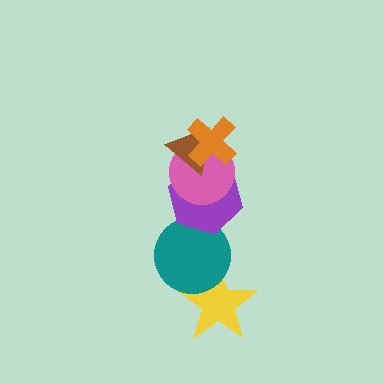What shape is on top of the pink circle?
The brown triangle is on top of the pink circle.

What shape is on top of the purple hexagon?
The pink circle is on top of the purple hexagon.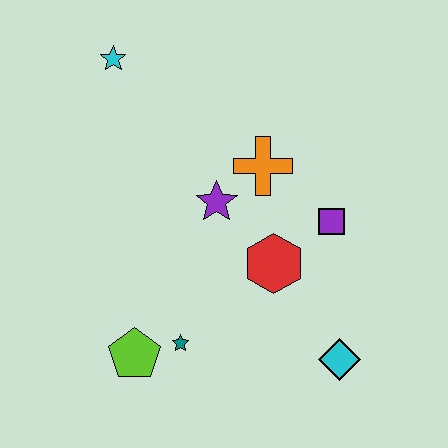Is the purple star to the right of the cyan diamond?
No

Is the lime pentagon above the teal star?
No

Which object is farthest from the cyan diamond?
The cyan star is farthest from the cyan diamond.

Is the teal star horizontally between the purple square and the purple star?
No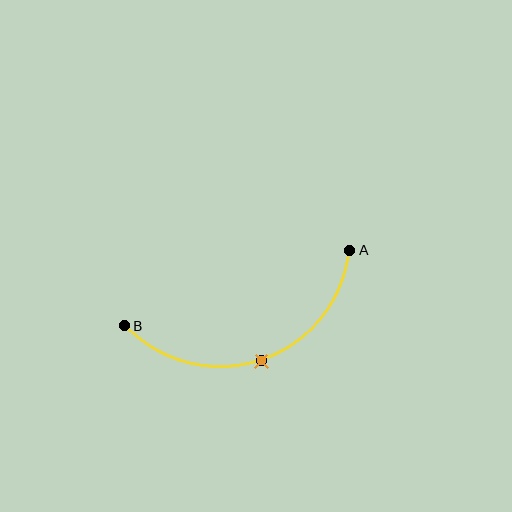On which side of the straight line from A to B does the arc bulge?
The arc bulges below the straight line connecting A and B.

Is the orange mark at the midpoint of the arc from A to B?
Yes. The orange mark lies on the arc at equal arc-length from both A and B — it is the arc midpoint.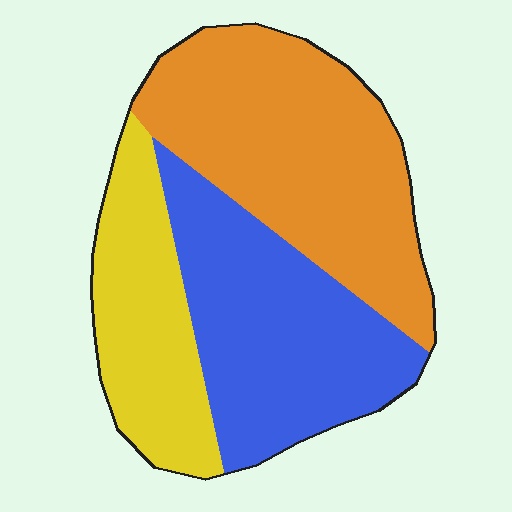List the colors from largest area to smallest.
From largest to smallest: orange, blue, yellow.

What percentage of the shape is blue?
Blue covers around 35% of the shape.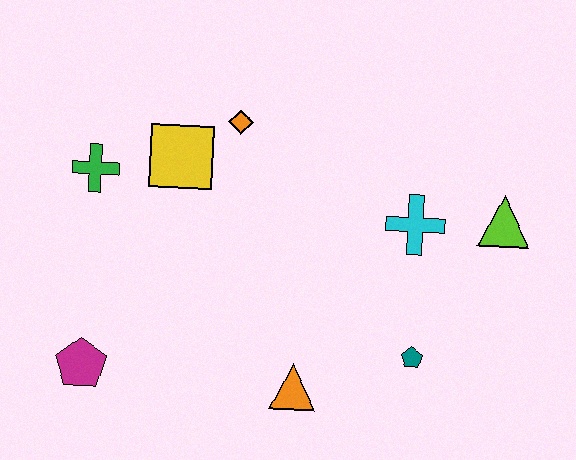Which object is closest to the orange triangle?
The teal pentagon is closest to the orange triangle.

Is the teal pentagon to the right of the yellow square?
Yes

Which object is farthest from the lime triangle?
The magenta pentagon is farthest from the lime triangle.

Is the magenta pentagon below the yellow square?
Yes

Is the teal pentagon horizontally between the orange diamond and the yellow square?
No